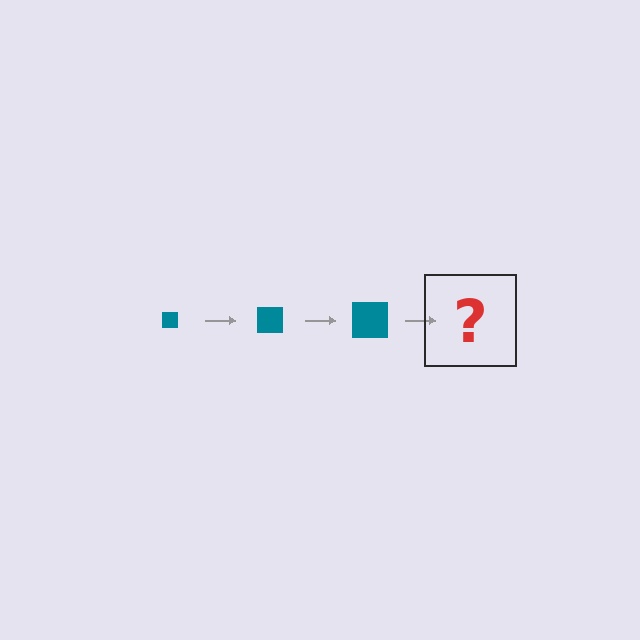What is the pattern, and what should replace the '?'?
The pattern is that the square gets progressively larger each step. The '?' should be a teal square, larger than the previous one.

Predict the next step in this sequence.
The next step is a teal square, larger than the previous one.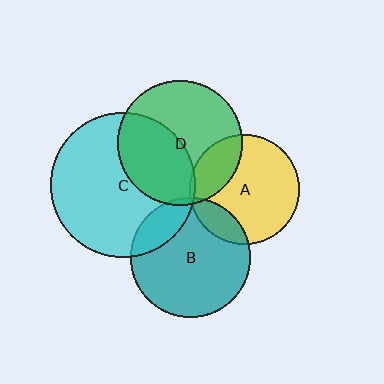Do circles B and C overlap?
Yes.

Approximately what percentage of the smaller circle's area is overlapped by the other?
Approximately 15%.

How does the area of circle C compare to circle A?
Approximately 1.8 times.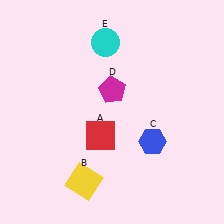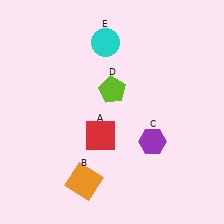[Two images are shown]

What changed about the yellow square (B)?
In Image 1, B is yellow. In Image 2, it changed to orange.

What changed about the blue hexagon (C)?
In Image 1, C is blue. In Image 2, it changed to purple.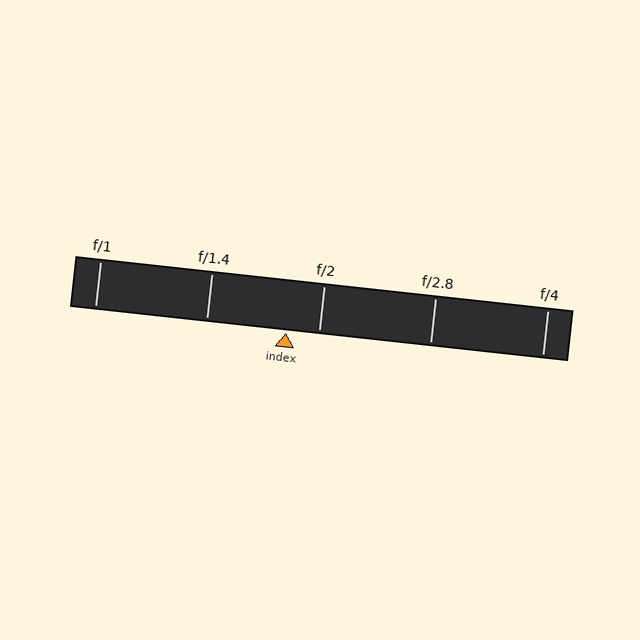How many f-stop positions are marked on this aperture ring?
There are 5 f-stop positions marked.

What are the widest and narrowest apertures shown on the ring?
The widest aperture shown is f/1 and the narrowest is f/4.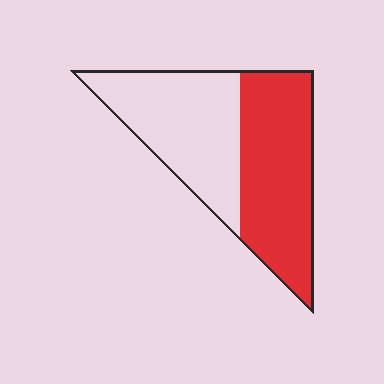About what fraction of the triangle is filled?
About one half (1/2).